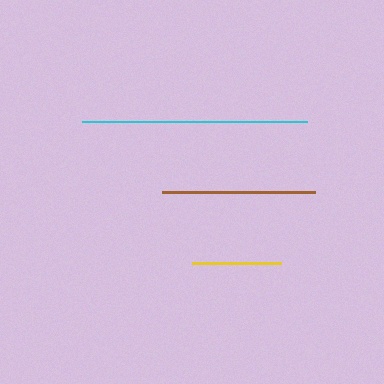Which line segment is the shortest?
The yellow line is the shortest at approximately 89 pixels.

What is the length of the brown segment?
The brown segment is approximately 153 pixels long.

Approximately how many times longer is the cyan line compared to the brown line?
The cyan line is approximately 1.5 times the length of the brown line.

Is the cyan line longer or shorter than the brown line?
The cyan line is longer than the brown line.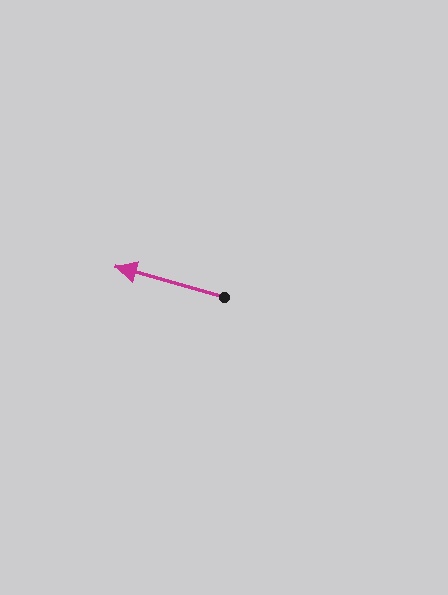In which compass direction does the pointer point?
West.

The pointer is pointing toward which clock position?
Roughly 10 o'clock.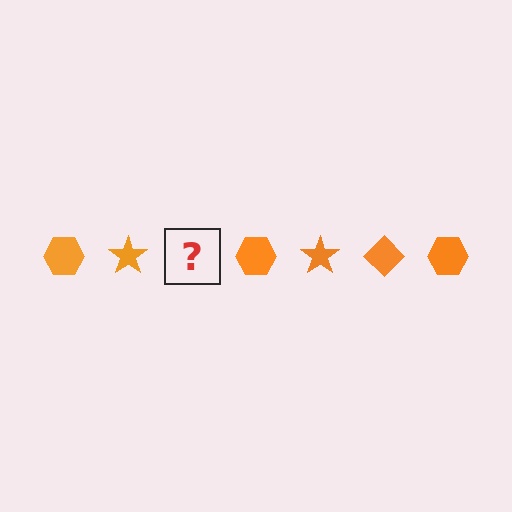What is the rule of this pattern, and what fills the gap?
The rule is that the pattern cycles through hexagon, star, diamond shapes in orange. The gap should be filled with an orange diamond.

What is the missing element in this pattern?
The missing element is an orange diamond.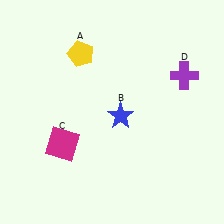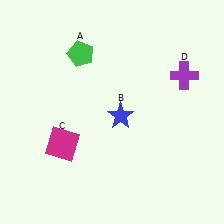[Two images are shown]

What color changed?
The pentagon (A) changed from yellow in Image 1 to green in Image 2.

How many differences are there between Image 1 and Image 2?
There is 1 difference between the two images.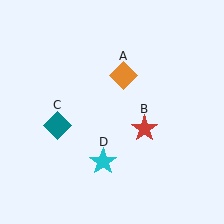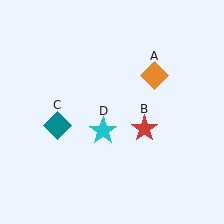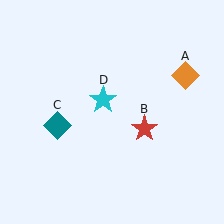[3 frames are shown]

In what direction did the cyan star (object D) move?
The cyan star (object D) moved up.